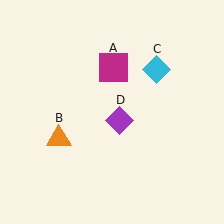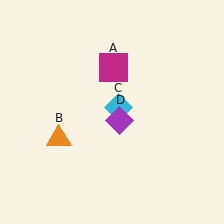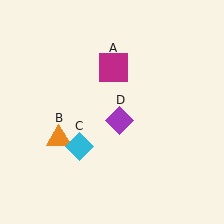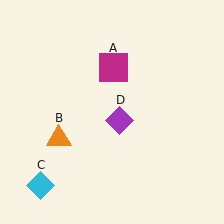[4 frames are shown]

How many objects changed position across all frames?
1 object changed position: cyan diamond (object C).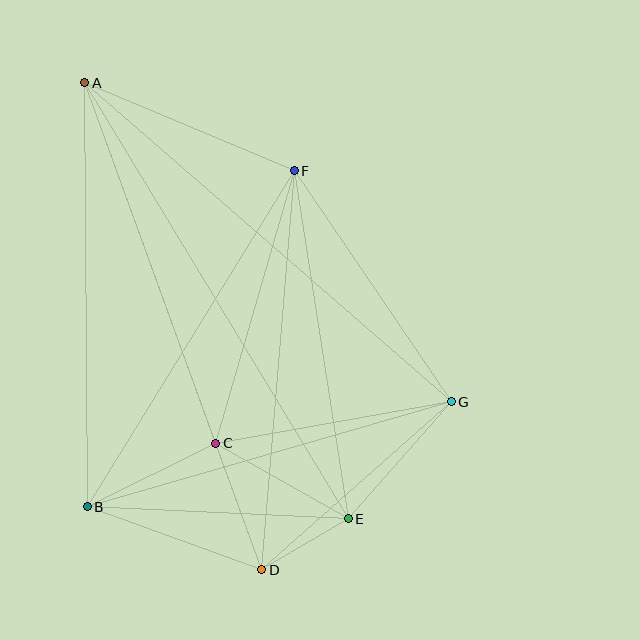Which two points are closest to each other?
Points D and E are closest to each other.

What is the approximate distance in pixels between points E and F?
The distance between E and F is approximately 353 pixels.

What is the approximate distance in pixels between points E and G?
The distance between E and G is approximately 156 pixels.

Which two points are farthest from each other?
Points A and D are farthest from each other.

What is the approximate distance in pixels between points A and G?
The distance between A and G is approximately 486 pixels.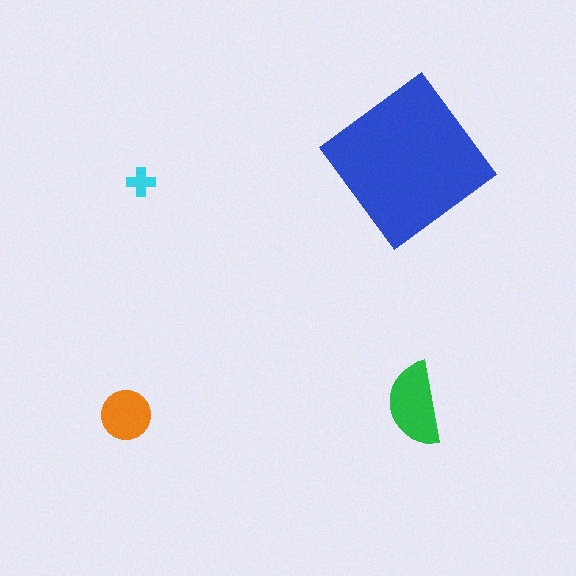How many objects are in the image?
There are 4 objects in the image.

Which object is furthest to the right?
The green semicircle is rightmost.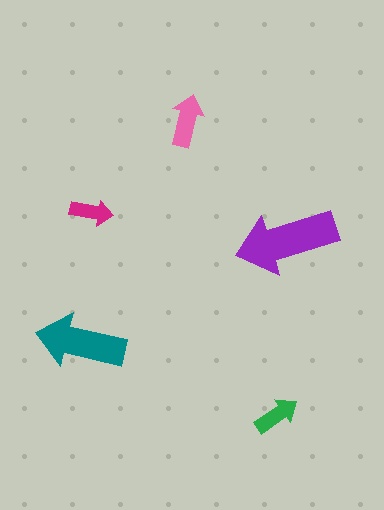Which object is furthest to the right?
The purple arrow is rightmost.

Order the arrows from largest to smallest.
the purple one, the teal one, the pink one, the green one, the magenta one.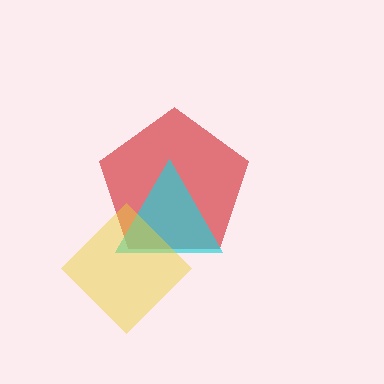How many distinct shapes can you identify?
There are 3 distinct shapes: a red pentagon, a cyan triangle, a yellow diamond.